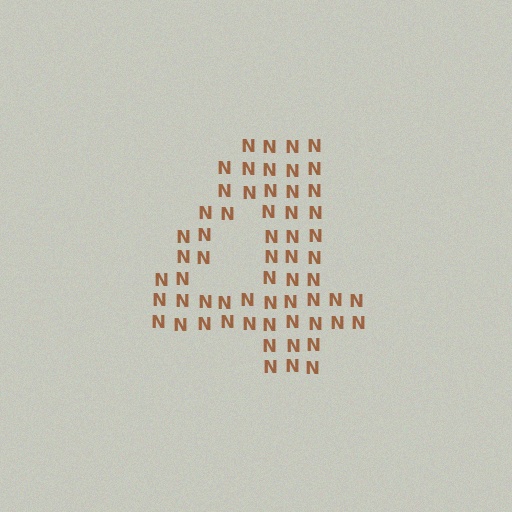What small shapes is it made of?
It is made of small letter N's.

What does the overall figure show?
The overall figure shows the digit 4.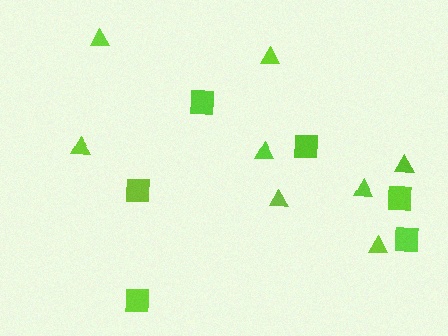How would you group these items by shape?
There are 2 groups: one group of triangles (8) and one group of squares (6).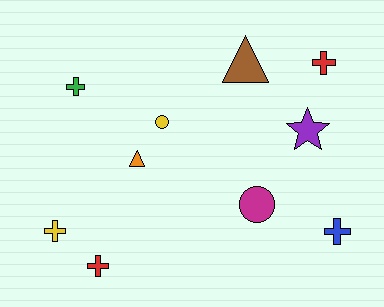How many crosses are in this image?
There are 5 crosses.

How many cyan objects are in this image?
There are no cyan objects.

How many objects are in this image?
There are 10 objects.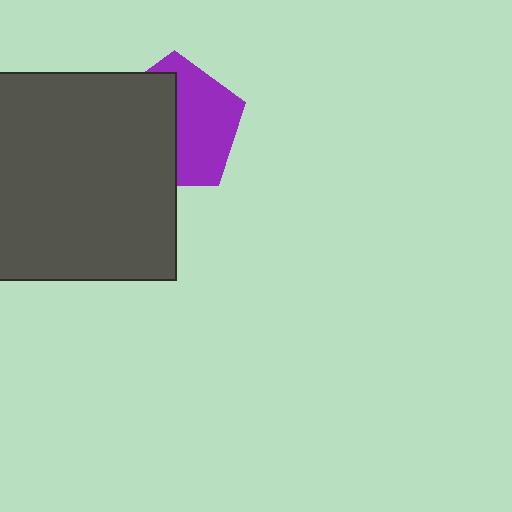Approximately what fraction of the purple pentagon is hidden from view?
Roughly 50% of the purple pentagon is hidden behind the dark gray rectangle.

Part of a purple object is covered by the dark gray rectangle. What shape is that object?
It is a pentagon.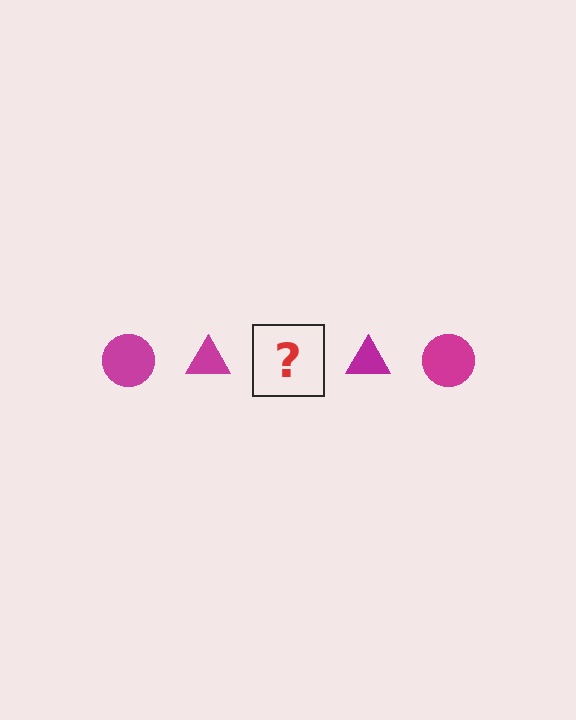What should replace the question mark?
The question mark should be replaced with a magenta circle.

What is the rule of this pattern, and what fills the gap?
The rule is that the pattern cycles through circle, triangle shapes in magenta. The gap should be filled with a magenta circle.